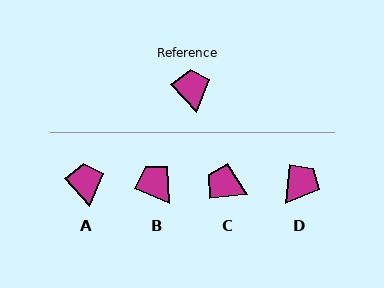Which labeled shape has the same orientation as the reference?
A.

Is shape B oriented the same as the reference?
No, it is off by about 25 degrees.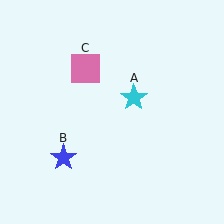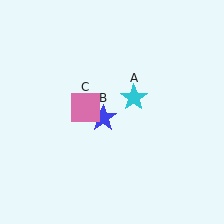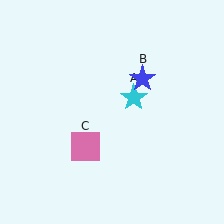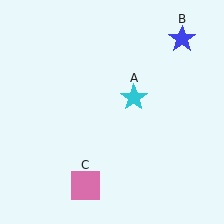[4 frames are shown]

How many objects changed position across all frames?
2 objects changed position: blue star (object B), pink square (object C).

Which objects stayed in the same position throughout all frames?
Cyan star (object A) remained stationary.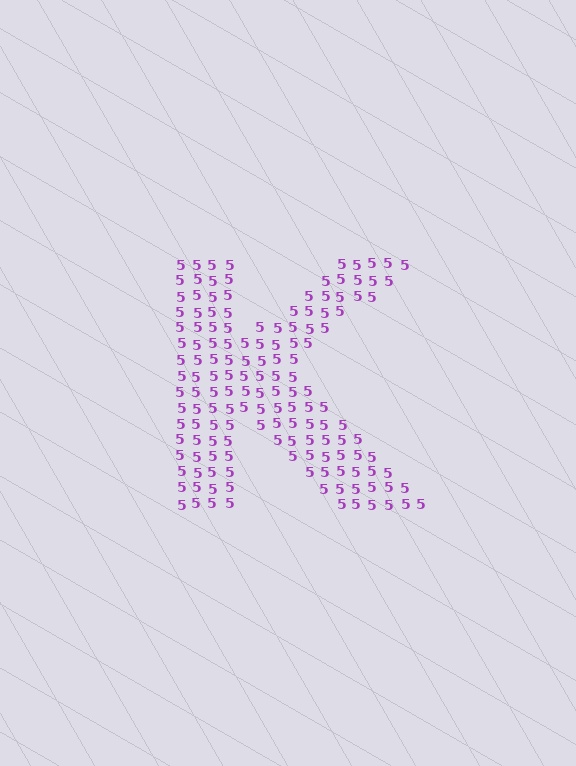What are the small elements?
The small elements are digit 5's.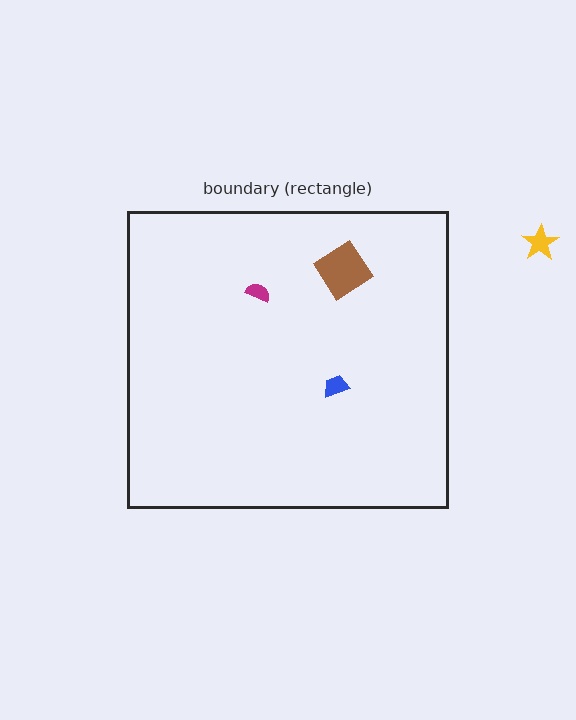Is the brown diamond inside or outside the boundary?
Inside.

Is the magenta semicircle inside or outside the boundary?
Inside.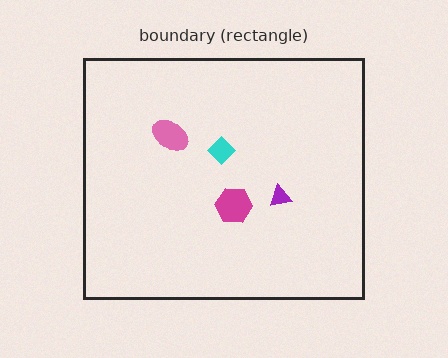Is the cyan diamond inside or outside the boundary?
Inside.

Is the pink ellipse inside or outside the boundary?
Inside.